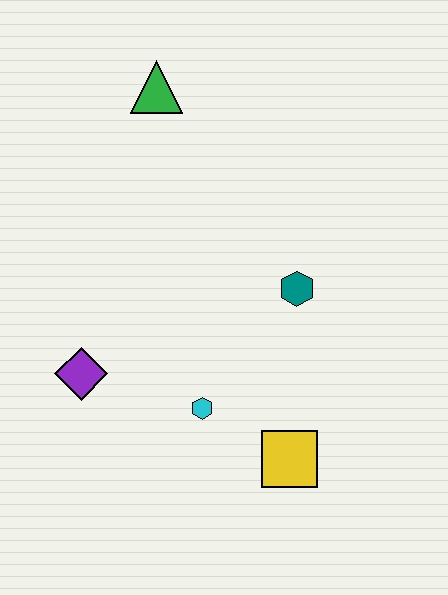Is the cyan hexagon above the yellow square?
Yes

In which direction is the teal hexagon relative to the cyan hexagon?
The teal hexagon is above the cyan hexagon.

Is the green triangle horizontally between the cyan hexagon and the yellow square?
No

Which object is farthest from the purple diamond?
The green triangle is farthest from the purple diamond.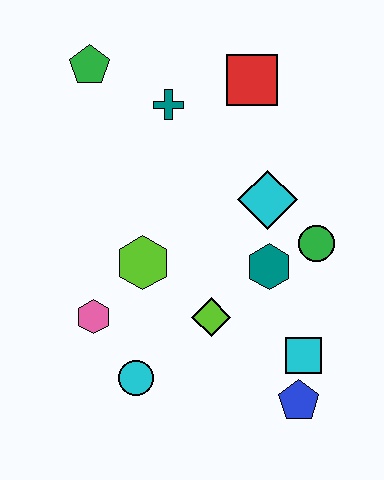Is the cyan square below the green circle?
Yes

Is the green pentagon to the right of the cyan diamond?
No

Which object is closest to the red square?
The teal cross is closest to the red square.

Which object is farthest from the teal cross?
The blue pentagon is farthest from the teal cross.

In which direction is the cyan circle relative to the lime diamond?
The cyan circle is to the left of the lime diamond.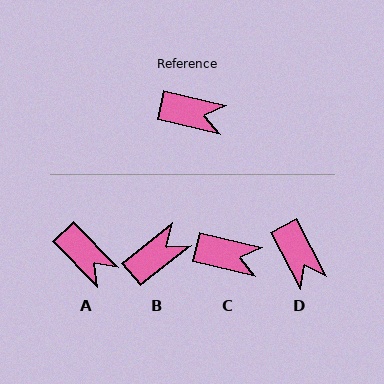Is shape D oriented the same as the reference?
No, it is off by about 49 degrees.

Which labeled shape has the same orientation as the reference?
C.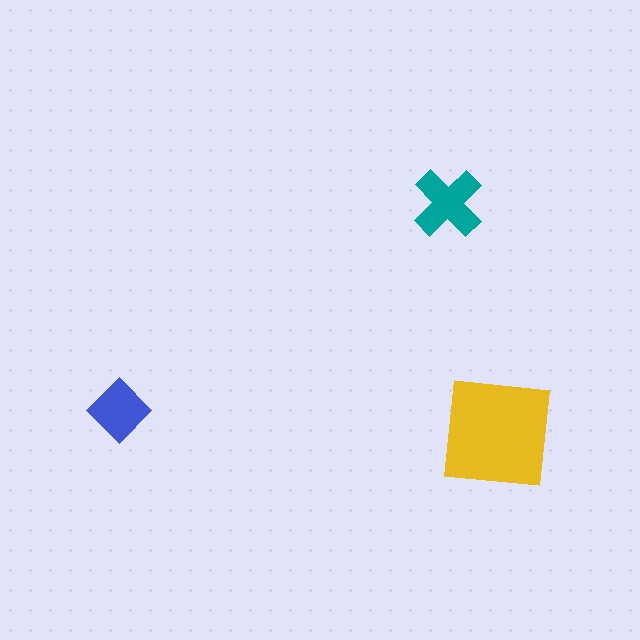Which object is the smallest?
The blue diamond.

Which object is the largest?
The yellow square.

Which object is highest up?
The teal cross is topmost.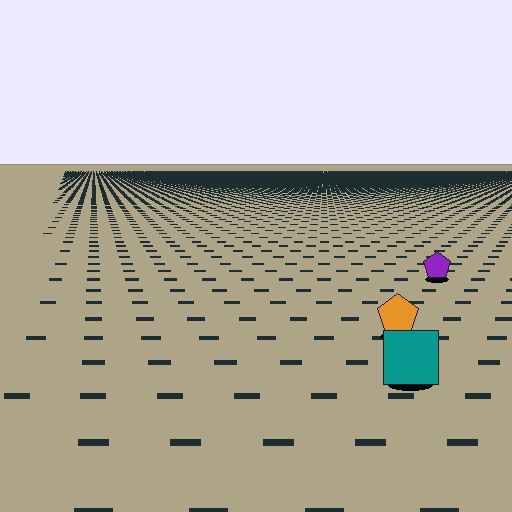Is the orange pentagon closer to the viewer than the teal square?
No. The teal square is closer — you can tell from the texture gradient: the ground texture is coarser near it.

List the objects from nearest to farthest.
From nearest to farthest: the teal square, the orange pentagon, the purple pentagon.